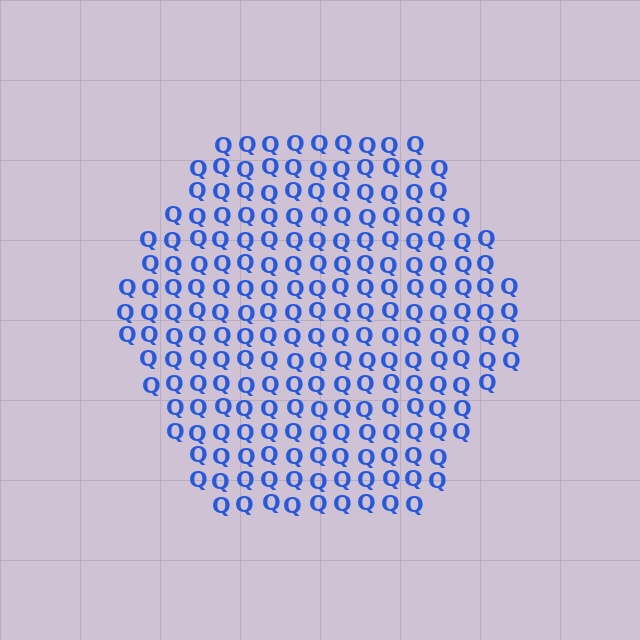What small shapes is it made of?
It is made of small letter Q's.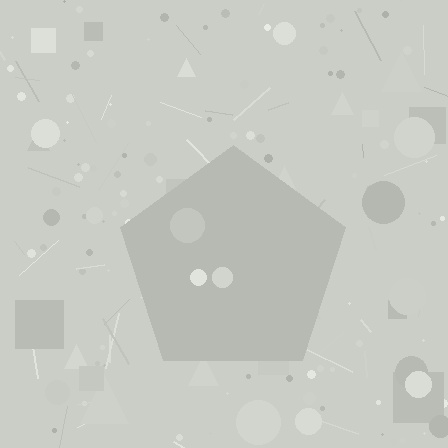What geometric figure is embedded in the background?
A pentagon is embedded in the background.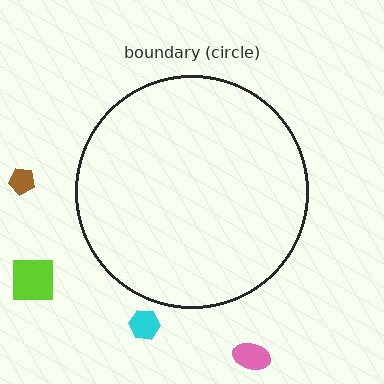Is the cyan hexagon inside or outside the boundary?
Outside.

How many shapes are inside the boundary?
0 inside, 4 outside.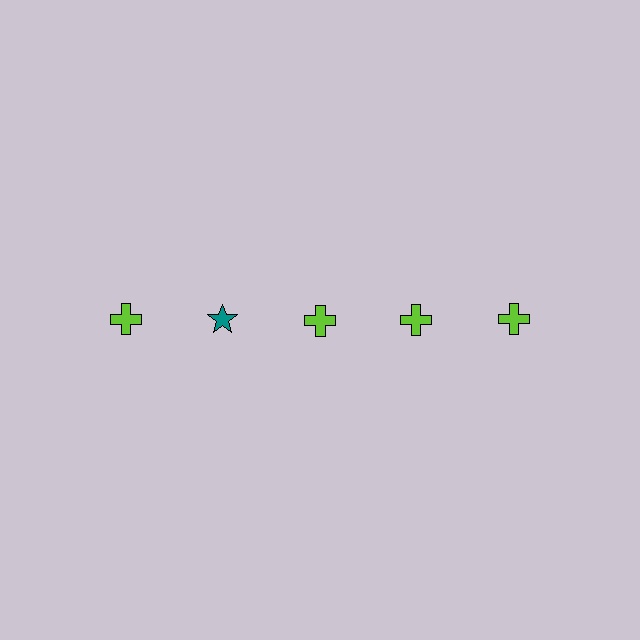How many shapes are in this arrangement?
There are 5 shapes arranged in a grid pattern.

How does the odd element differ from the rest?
It differs in both color (teal instead of lime) and shape (star instead of cross).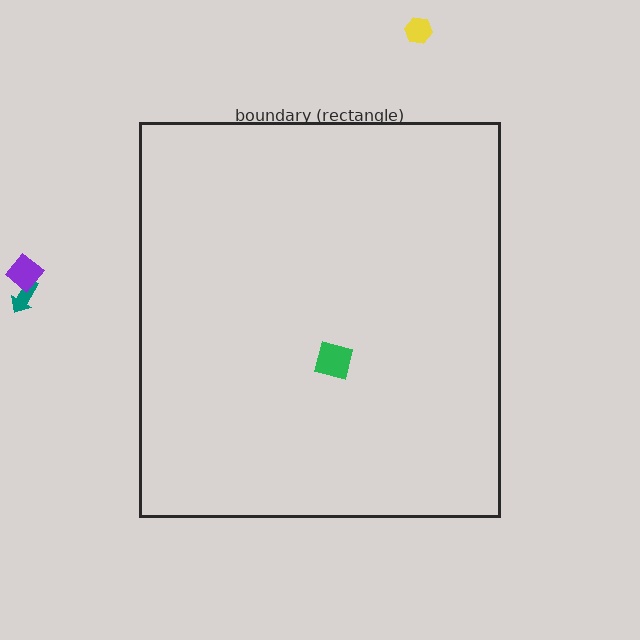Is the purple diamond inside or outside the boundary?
Outside.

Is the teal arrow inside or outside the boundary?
Outside.